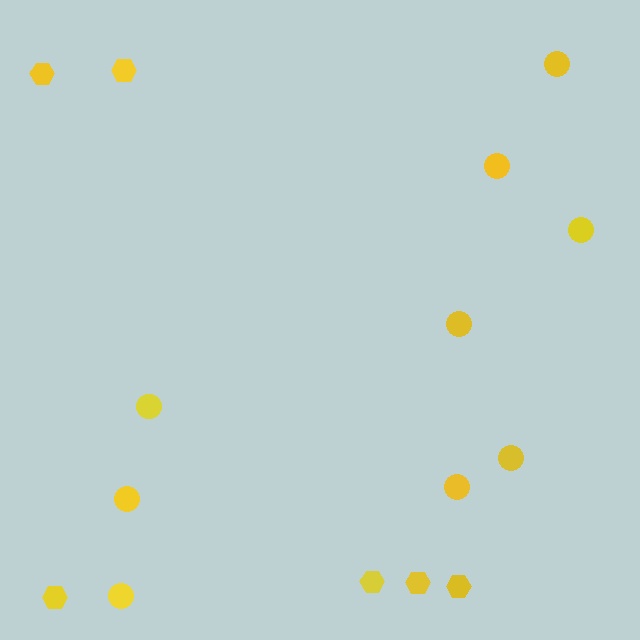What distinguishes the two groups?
There are 2 groups: one group of circles (9) and one group of hexagons (6).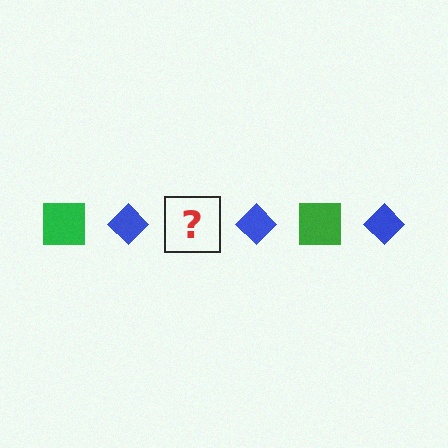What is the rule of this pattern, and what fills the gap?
The rule is that the pattern alternates between green square and blue diamond. The gap should be filled with a green square.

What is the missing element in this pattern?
The missing element is a green square.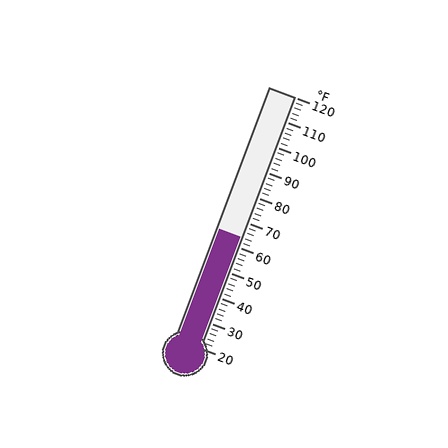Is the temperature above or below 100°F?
The temperature is below 100°F.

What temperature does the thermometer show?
The thermometer shows approximately 64°F.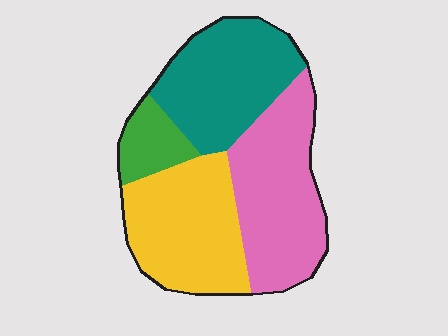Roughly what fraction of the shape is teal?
Teal covers about 30% of the shape.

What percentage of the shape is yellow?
Yellow covers 30% of the shape.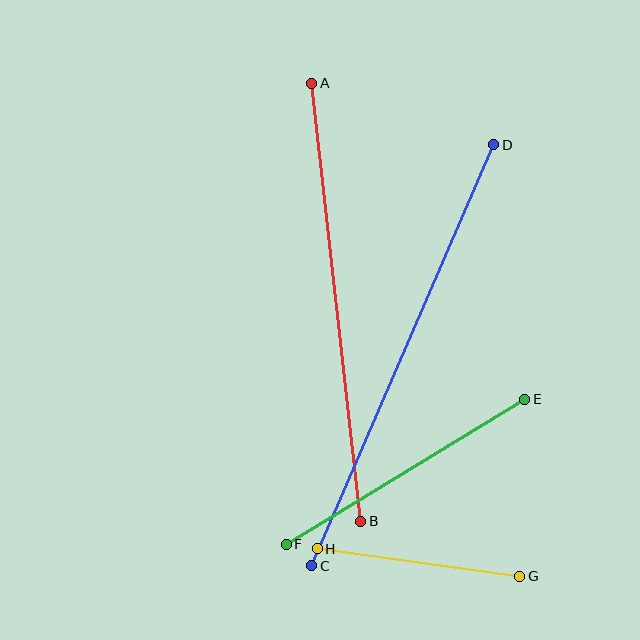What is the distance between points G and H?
The distance is approximately 204 pixels.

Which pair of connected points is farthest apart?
Points C and D are farthest apart.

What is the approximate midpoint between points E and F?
The midpoint is at approximately (406, 472) pixels.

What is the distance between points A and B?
The distance is approximately 441 pixels.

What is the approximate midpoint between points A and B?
The midpoint is at approximately (336, 302) pixels.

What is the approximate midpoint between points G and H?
The midpoint is at approximately (419, 562) pixels.